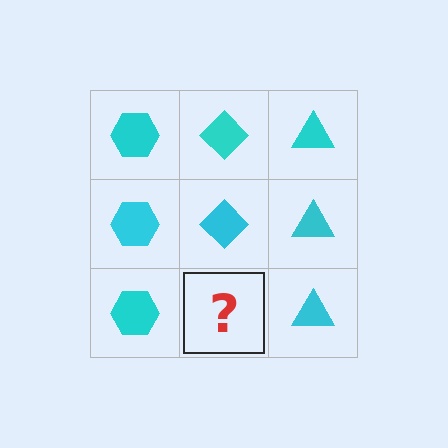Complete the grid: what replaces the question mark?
The question mark should be replaced with a cyan diamond.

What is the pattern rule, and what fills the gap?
The rule is that each column has a consistent shape. The gap should be filled with a cyan diamond.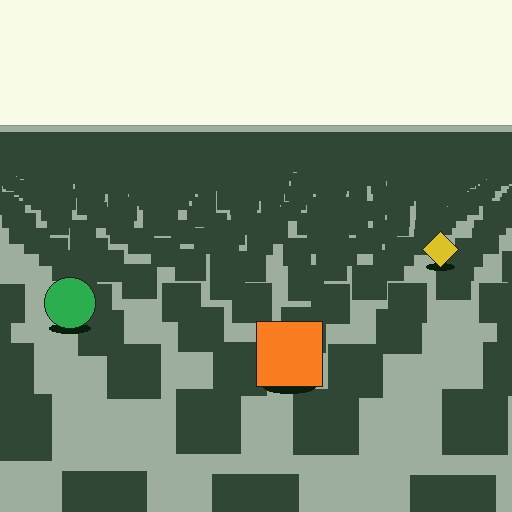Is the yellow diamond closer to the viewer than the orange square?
No. The orange square is closer — you can tell from the texture gradient: the ground texture is coarser near it.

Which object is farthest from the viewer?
The yellow diamond is farthest from the viewer. It appears smaller and the ground texture around it is denser.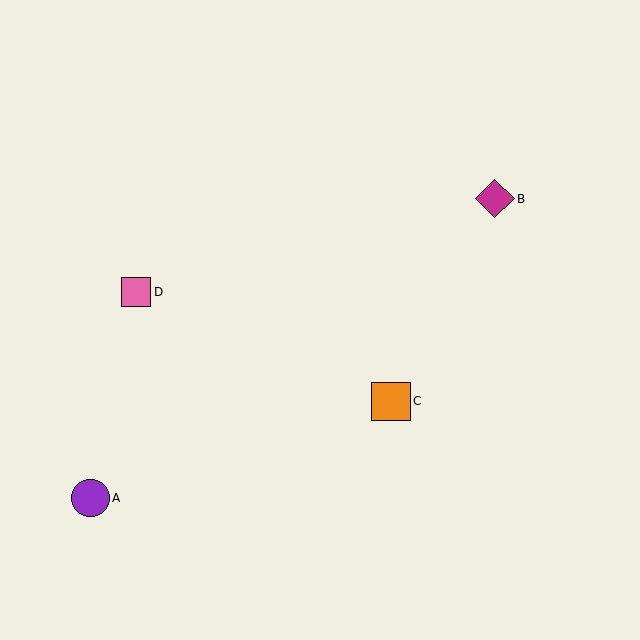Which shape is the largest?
The magenta diamond (labeled B) is the largest.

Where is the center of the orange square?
The center of the orange square is at (391, 401).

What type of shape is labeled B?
Shape B is a magenta diamond.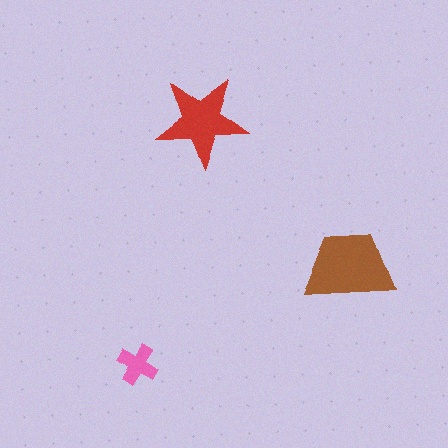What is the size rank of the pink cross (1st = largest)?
3rd.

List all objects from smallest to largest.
The pink cross, the red star, the brown trapezoid.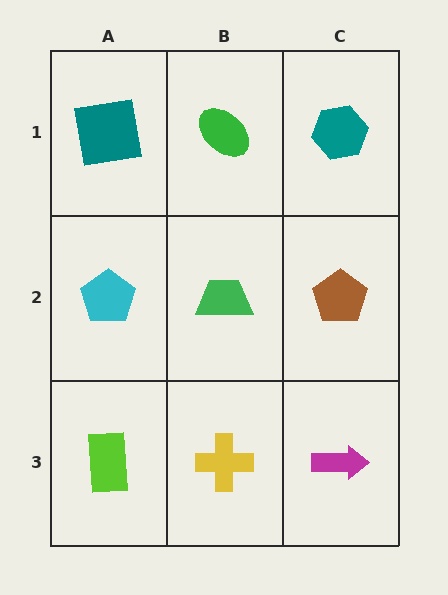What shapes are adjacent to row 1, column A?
A cyan pentagon (row 2, column A), a green ellipse (row 1, column B).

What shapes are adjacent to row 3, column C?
A brown pentagon (row 2, column C), a yellow cross (row 3, column B).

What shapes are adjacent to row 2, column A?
A teal square (row 1, column A), a lime rectangle (row 3, column A), a green trapezoid (row 2, column B).